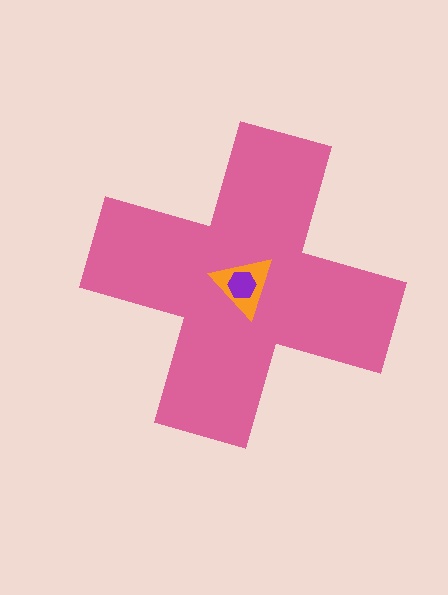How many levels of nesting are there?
3.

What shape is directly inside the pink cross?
The orange triangle.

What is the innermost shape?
The purple hexagon.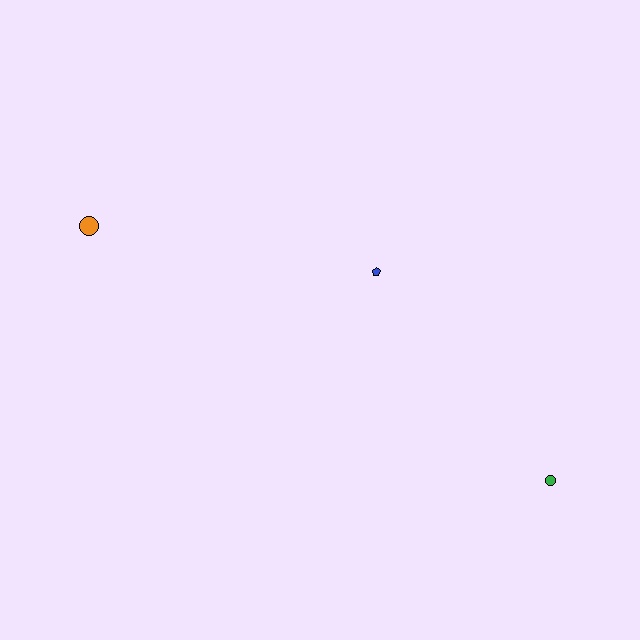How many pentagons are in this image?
There is 1 pentagon.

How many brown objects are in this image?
There are no brown objects.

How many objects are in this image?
There are 3 objects.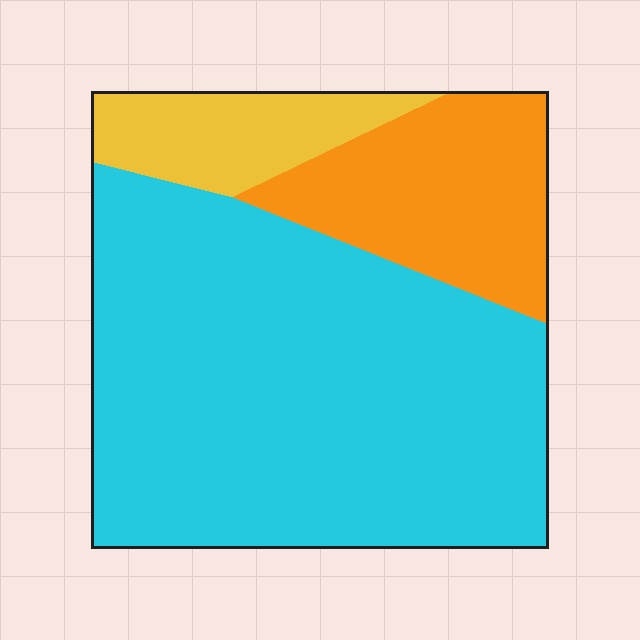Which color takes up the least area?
Yellow, at roughly 10%.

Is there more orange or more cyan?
Cyan.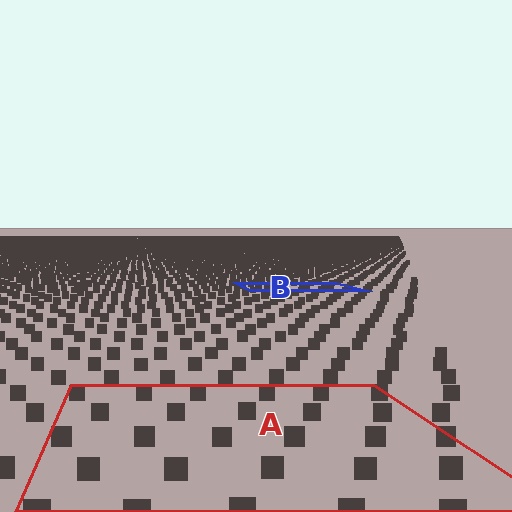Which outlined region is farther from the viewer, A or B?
Region B is farther from the viewer — the texture elements inside it appear smaller and more densely packed.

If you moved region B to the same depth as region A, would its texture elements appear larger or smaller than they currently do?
They would appear larger. At a closer depth, the same texture elements are projected at a bigger on-screen size.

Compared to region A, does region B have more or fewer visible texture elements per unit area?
Region B has more texture elements per unit area — they are packed more densely because it is farther away.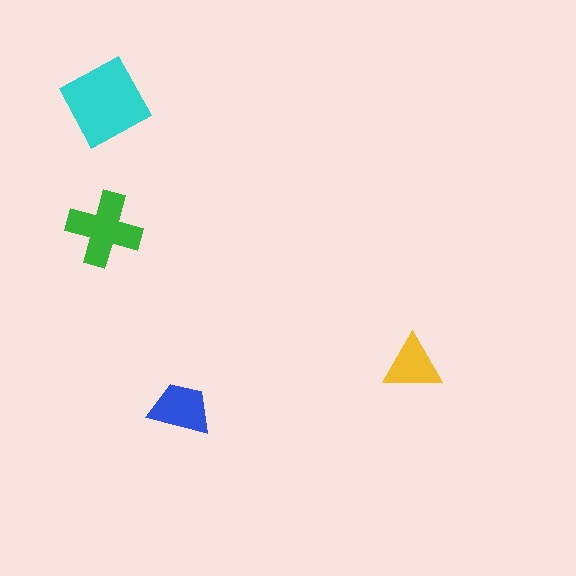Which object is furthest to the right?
The yellow triangle is rightmost.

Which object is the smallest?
The yellow triangle.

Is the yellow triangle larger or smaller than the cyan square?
Smaller.